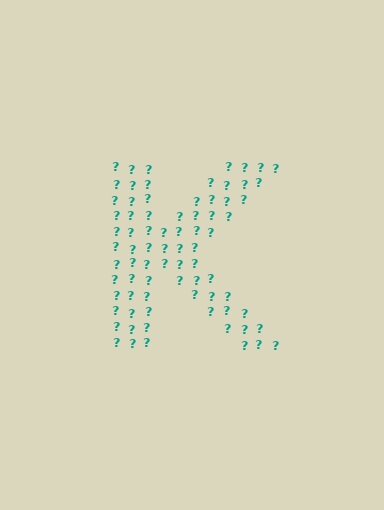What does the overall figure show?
The overall figure shows the letter K.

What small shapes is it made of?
It is made of small question marks.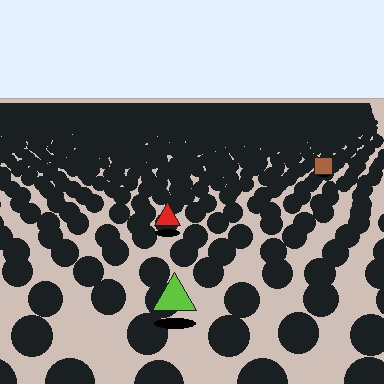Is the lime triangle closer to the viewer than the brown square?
Yes. The lime triangle is closer — you can tell from the texture gradient: the ground texture is coarser near it.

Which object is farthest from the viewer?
The brown square is farthest from the viewer. It appears smaller and the ground texture around it is denser.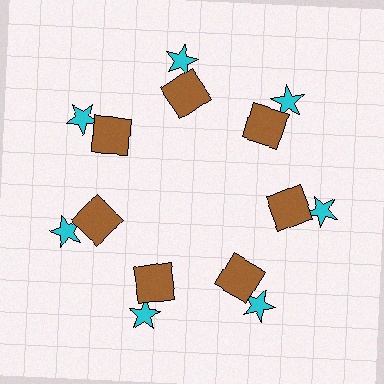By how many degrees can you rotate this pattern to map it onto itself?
The pattern maps onto itself every 51 degrees of rotation.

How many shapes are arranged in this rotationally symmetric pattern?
There are 14 shapes, arranged in 7 groups of 2.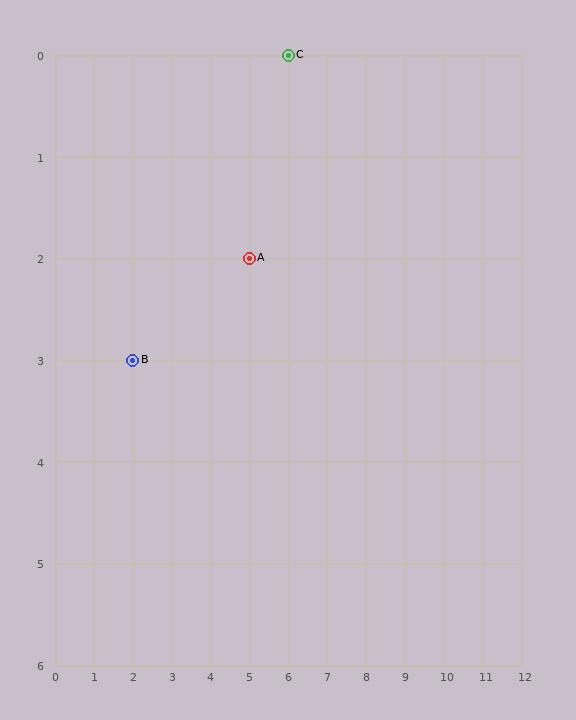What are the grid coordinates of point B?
Point B is at grid coordinates (2, 3).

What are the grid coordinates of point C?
Point C is at grid coordinates (6, 0).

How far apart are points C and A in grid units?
Points C and A are 1 column and 2 rows apart (about 2.2 grid units diagonally).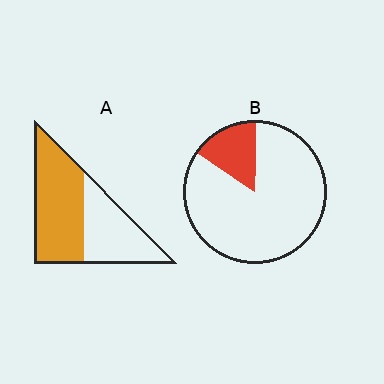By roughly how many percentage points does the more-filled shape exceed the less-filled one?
By roughly 40 percentage points (A over B).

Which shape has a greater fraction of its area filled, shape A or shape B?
Shape A.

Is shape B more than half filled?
No.